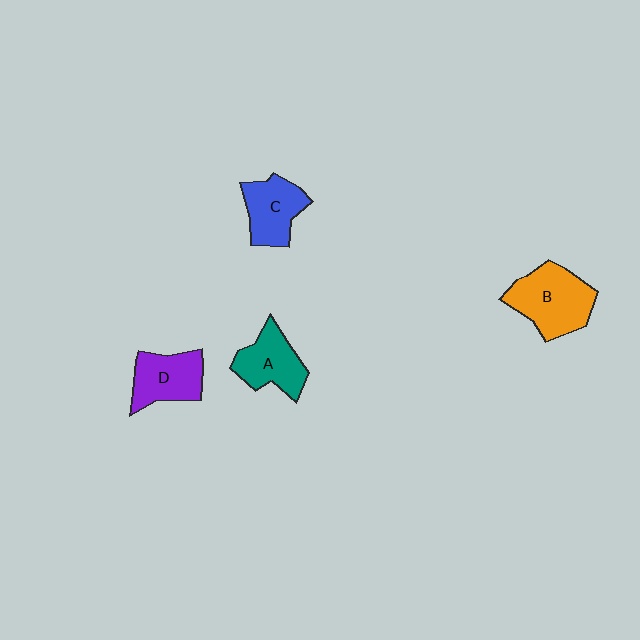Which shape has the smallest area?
Shape C (blue).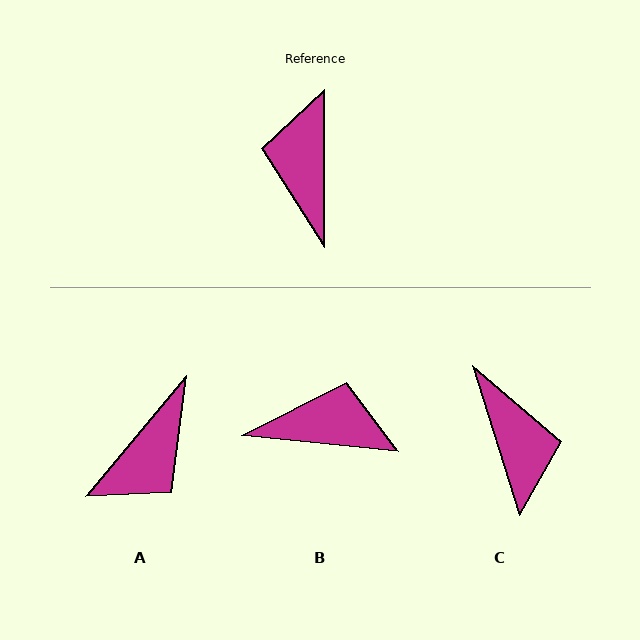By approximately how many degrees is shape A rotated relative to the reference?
Approximately 140 degrees counter-clockwise.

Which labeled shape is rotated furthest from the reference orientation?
C, about 163 degrees away.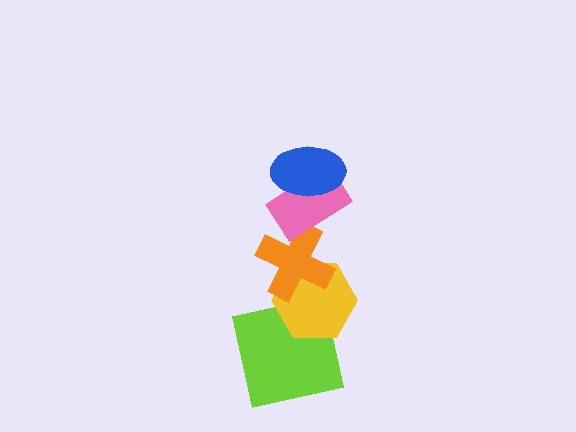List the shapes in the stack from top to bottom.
From top to bottom: the blue ellipse, the pink rectangle, the orange cross, the yellow hexagon, the lime square.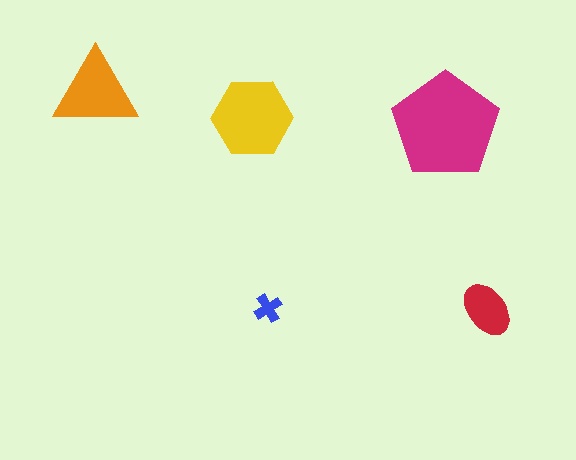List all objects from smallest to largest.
The blue cross, the red ellipse, the orange triangle, the yellow hexagon, the magenta pentagon.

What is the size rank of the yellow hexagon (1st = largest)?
2nd.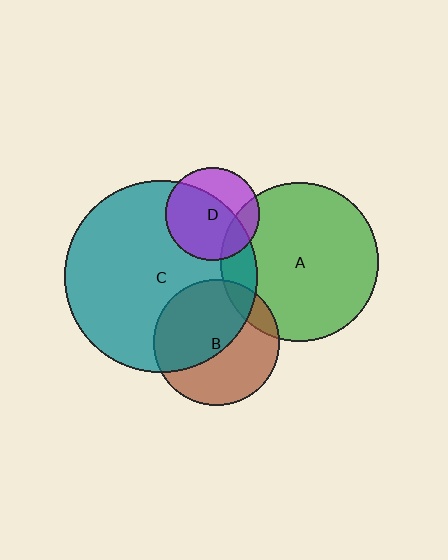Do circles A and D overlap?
Yes.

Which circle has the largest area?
Circle C (teal).